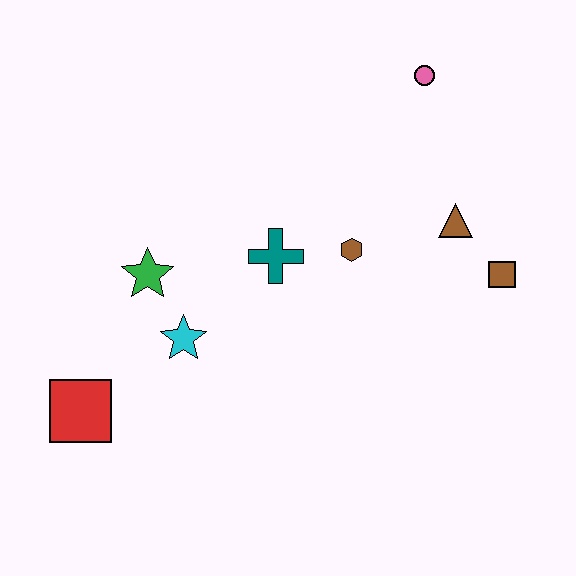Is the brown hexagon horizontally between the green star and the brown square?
Yes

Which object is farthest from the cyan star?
The pink circle is farthest from the cyan star.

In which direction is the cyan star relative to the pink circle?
The cyan star is below the pink circle.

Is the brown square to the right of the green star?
Yes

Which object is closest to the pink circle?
The brown triangle is closest to the pink circle.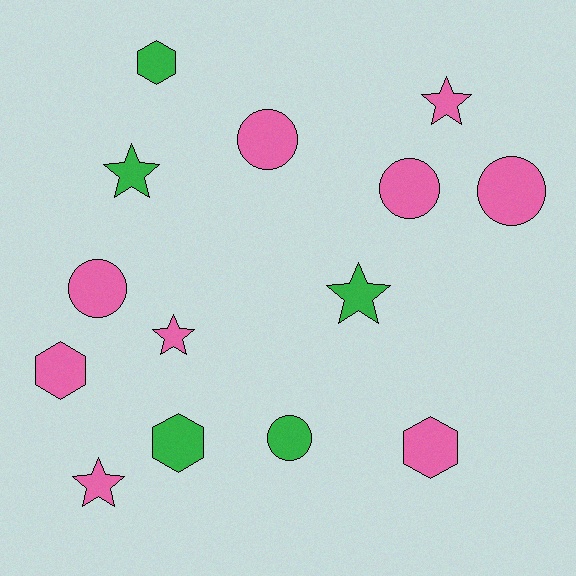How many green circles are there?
There is 1 green circle.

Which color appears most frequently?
Pink, with 9 objects.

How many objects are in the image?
There are 14 objects.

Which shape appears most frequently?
Star, with 5 objects.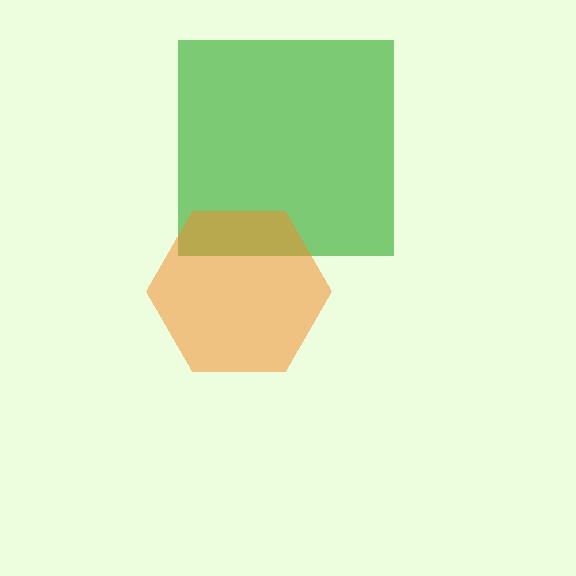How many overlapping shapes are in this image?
There are 2 overlapping shapes in the image.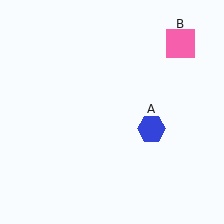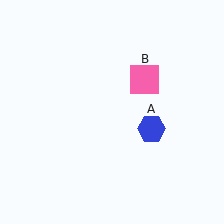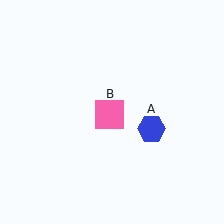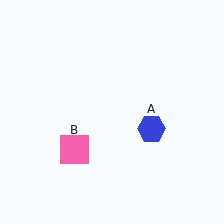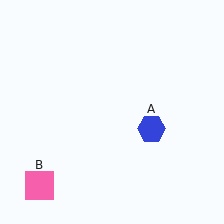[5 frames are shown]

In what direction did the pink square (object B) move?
The pink square (object B) moved down and to the left.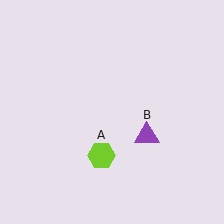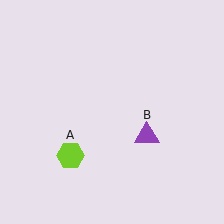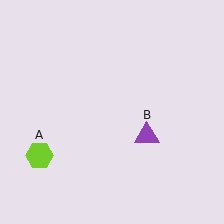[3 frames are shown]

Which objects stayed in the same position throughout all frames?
Purple triangle (object B) remained stationary.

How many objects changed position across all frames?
1 object changed position: lime hexagon (object A).